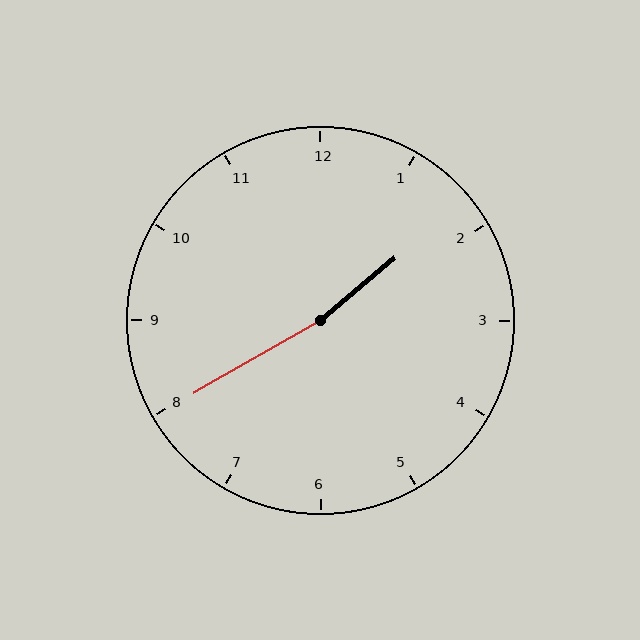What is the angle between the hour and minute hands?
Approximately 170 degrees.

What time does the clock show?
1:40.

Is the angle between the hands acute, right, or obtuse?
It is obtuse.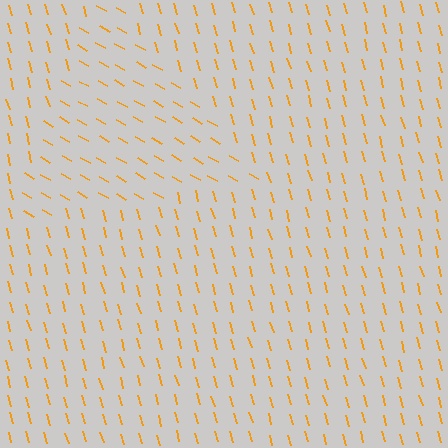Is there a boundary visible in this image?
Yes, there is a texture boundary formed by a change in line orientation.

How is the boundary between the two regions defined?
The boundary is defined purely by a change in line orientation (approximately 45 degrees difference). All lines are the same color and thickness.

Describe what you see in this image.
The image is filled with small orange line segments. A triangle region in the image has lines oriented differently from the surrounding lines, creating a visible texture boundary.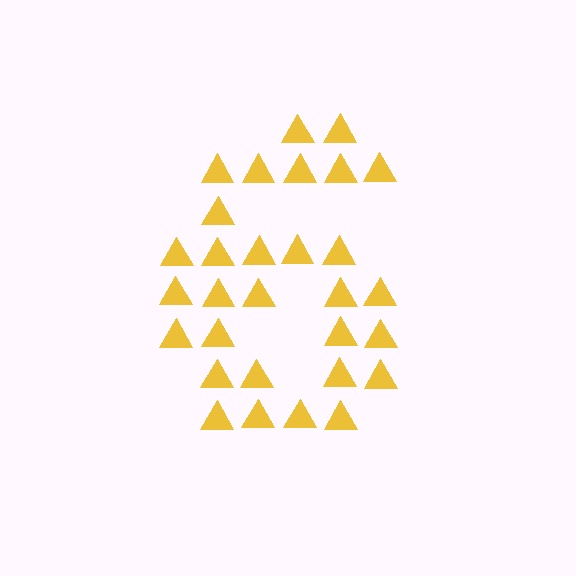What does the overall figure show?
The overall figure shows the digit 6.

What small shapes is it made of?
It is made of small triangles.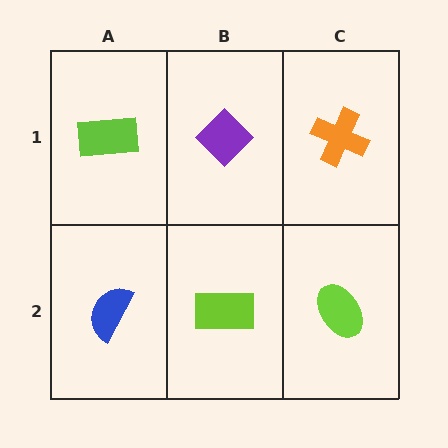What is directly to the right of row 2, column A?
A lime rectangle.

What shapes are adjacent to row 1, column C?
A lime ellipse (row 2, column C), a purple diamond (row 1, column B).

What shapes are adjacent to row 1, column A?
A blue semicircle (row 2, column A), a purple diamond (row 1, column B).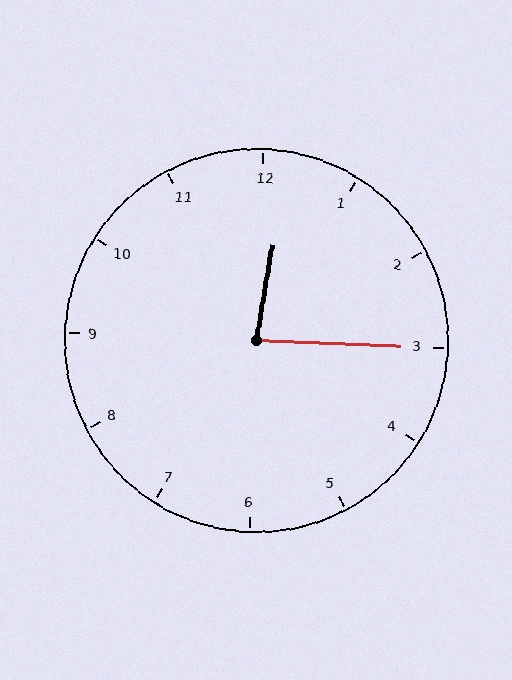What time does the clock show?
12:15.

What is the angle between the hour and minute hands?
Approximately 82 degrees.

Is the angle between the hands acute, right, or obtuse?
It is acute.